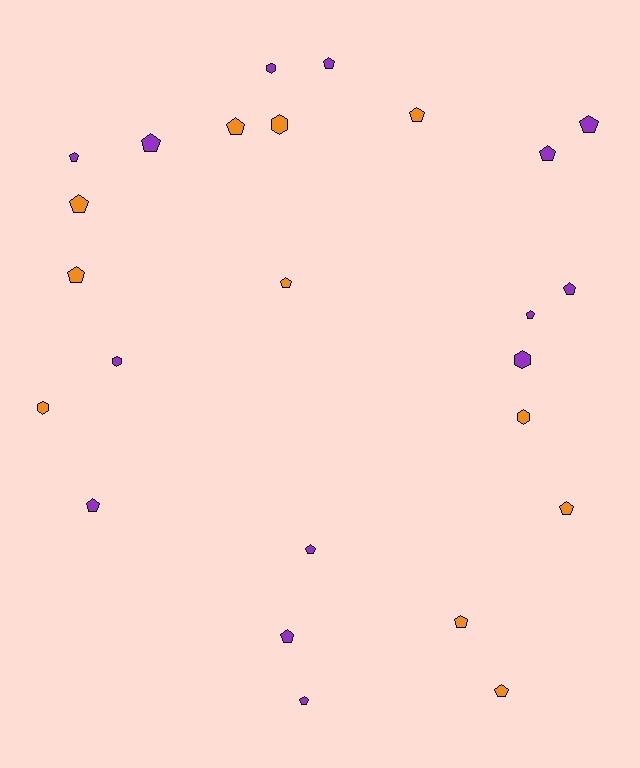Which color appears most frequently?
Purple, with 14 objects.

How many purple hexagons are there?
There are 3 purple hexagons.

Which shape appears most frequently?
Pentagon, with 19 objects.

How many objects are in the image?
There are 25 objects.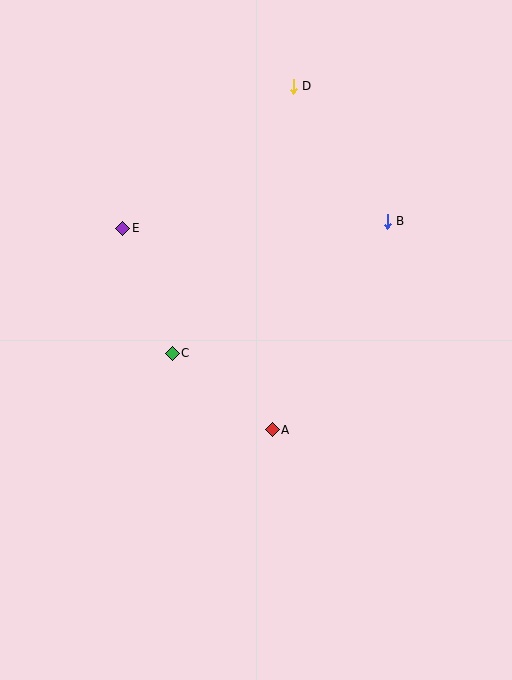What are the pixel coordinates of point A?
Point A is at (272, 430).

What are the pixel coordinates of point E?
Point E is at (123, 228).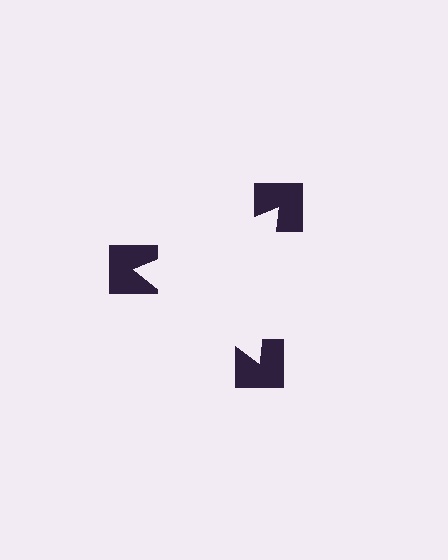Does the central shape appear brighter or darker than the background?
It typically appears slightly brighter than the background, even though no actual brightness change is drawn.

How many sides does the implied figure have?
3 sides.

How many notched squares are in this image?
There are 3 — one at each vertex of the illusory triangle.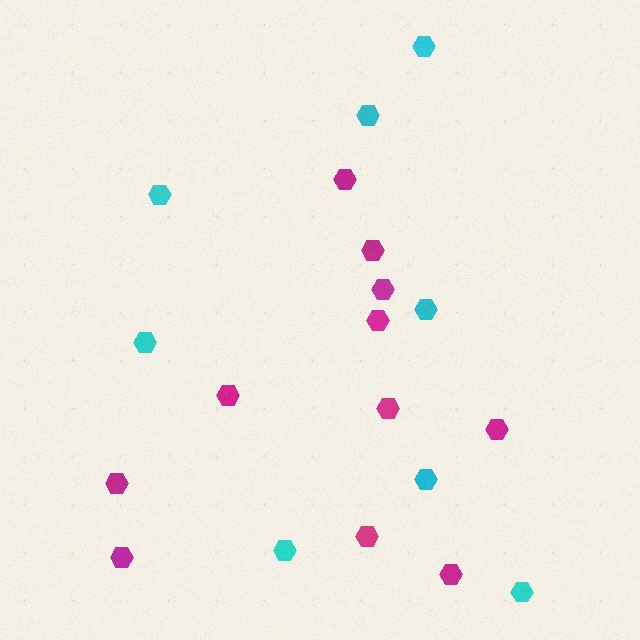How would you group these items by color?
There are 2 groups: one group of magenta hexagons (11) and one group of cyan hexagons (8).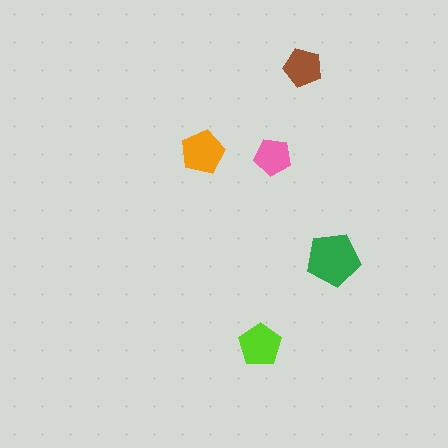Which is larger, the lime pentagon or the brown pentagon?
The lime one.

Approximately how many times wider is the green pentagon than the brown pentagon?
About 1.5 times wider.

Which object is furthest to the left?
The orange pentagon is leftmost.